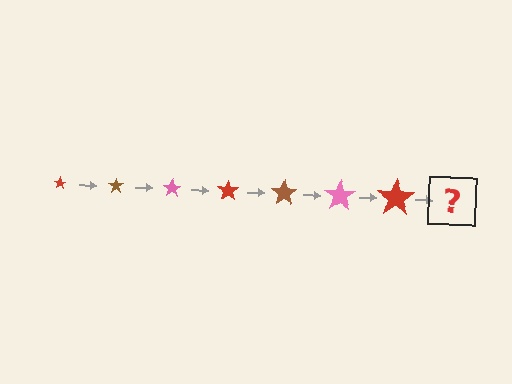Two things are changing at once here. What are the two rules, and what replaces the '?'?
The two rules are that the star grows larger each step and the color cycles through red, brown, and pink. The '?' should be a brown star, larger than the previous one.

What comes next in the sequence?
The next element should be a brown star, larger than the previous one.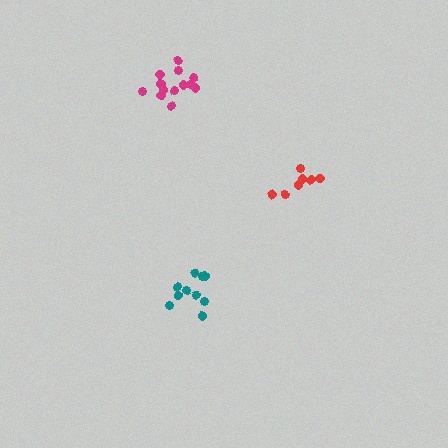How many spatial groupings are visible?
There are 3 spatial groupings.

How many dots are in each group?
Group 1: 13 dots, Group 2: 10 dots, Group 3: 7 dots (30 total).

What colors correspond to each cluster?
The clusters are colored: magenta, teal, red.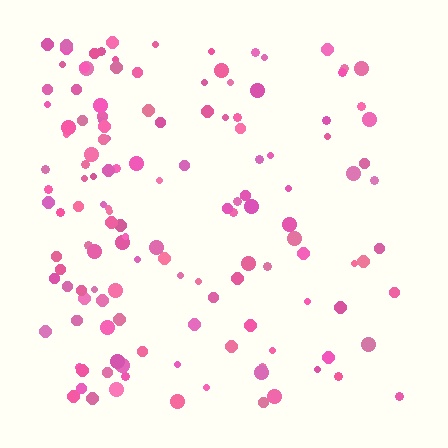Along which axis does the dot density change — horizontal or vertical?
Horizontal.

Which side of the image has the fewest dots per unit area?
The right.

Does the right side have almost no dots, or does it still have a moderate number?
Still a moderate number, just noticeably fewer than the left.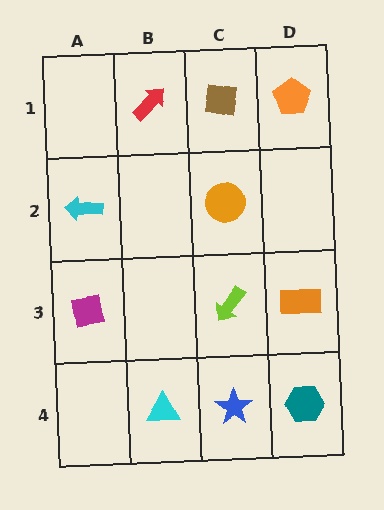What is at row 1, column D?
An orange pentagon.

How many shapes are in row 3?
3 shapes.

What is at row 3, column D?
An orange rectangle.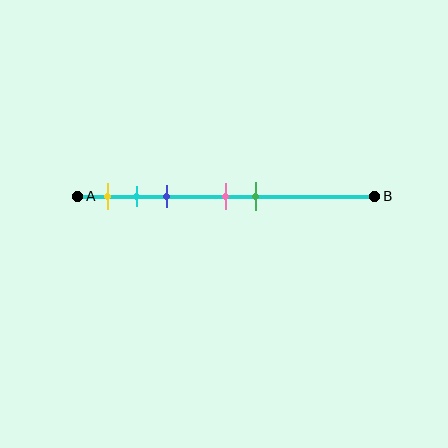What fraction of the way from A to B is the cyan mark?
The cyan mark is approximately 20% (0.2) of the way from A to B.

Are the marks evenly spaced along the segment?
No, the marks are not evenly spaced.